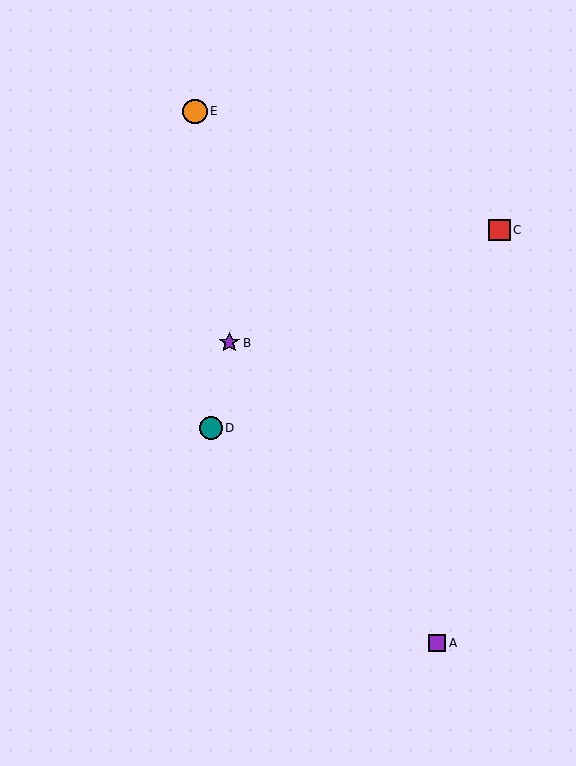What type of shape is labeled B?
Shape B is a purple star.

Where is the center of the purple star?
The center of the purple star is at (229, 343).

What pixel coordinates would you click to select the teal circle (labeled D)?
Click at (211, 428) to select the teal circle D.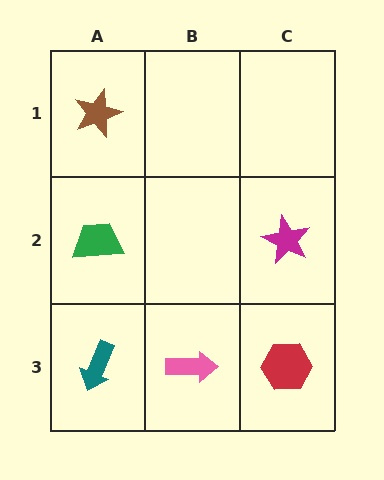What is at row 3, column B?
A pink arrow.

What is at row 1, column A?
A brown star.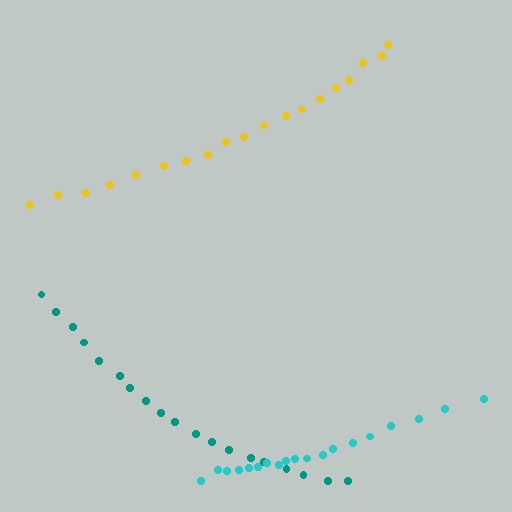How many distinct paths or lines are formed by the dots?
There are 3 distinct paths.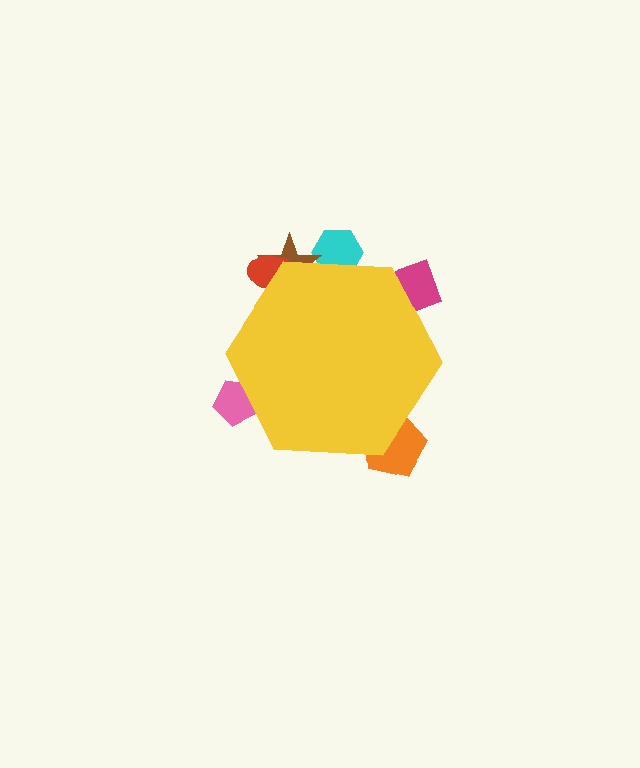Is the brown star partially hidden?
Yes, the brown star is partially hidden behind the yellow hexagon.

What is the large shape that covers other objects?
A yellow hexagon.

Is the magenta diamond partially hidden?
Yes, the magenta diamond is partially hidden behind the yellow hexagon.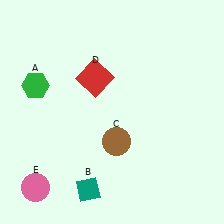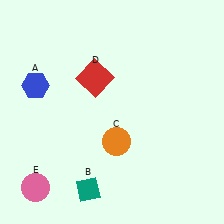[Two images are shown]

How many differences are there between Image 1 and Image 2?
There are 2 differences between the two images.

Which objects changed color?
A changed from green to blue. C changed from brown to orange.